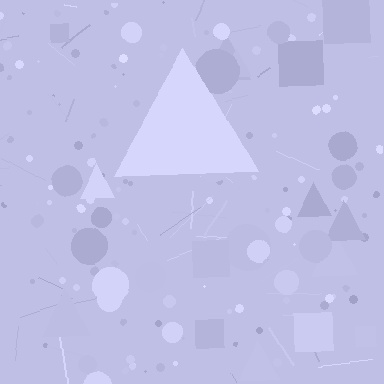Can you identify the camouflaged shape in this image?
The camouflaged shape is a triangle.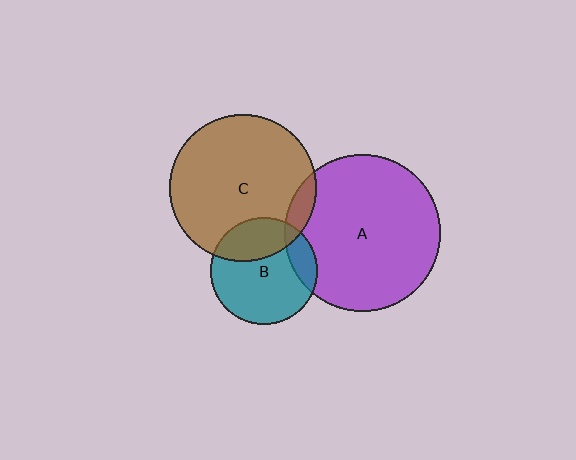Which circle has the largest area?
Circle A (purple).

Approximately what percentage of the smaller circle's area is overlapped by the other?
Approximately 30%.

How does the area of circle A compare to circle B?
Approximately 2.1 times.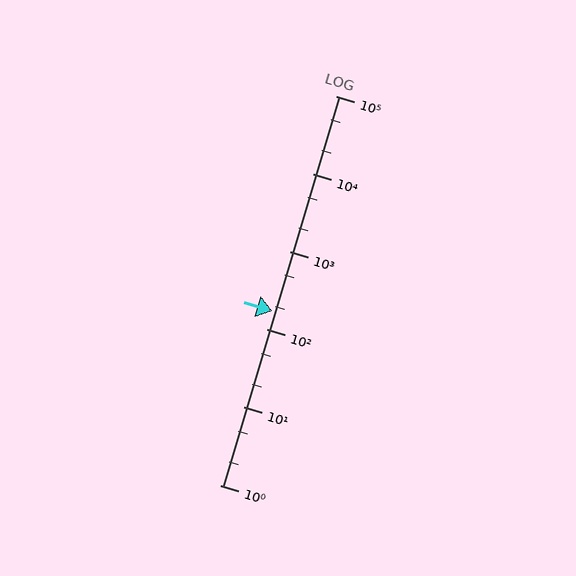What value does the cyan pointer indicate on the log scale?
The pointer indicates approximately 170.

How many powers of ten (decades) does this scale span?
The scale spans 5 decades, from 1 to 100000.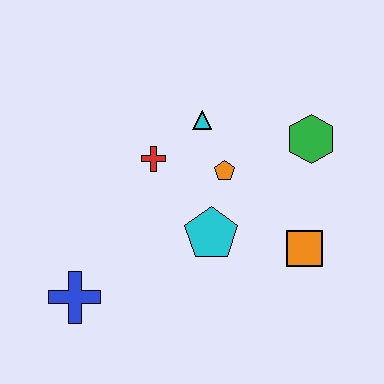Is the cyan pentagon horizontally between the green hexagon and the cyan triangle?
Yes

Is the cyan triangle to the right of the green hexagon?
No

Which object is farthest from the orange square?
The blue cross is farthest from the orange square.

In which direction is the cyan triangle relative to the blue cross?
The cyan triangle is above the blue cross.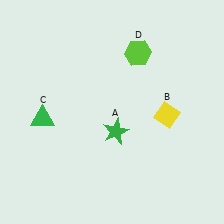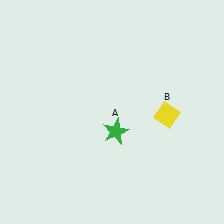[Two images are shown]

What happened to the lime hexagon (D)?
The lime hexagon (D) was removed in Image 2. It was in the top-right area of Image 1.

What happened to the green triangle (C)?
The green triangle (C) was removed in Image 2. It was in the bottom-left area of Image 1.